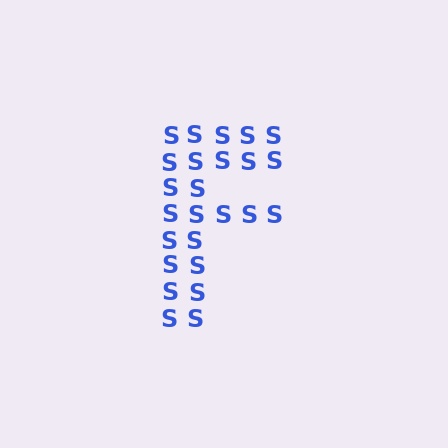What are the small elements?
The small elements are letter S's.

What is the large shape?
The large shape is the letter F.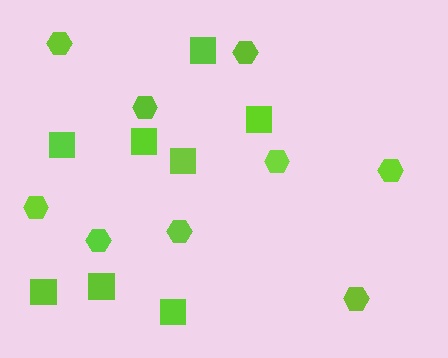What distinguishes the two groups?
There are 2 groups: one group of squares (8) and one group of hexagons (9).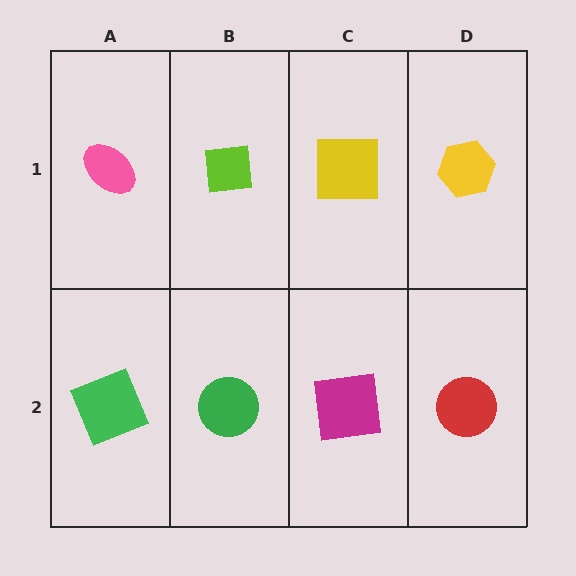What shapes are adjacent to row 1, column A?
A green square (row 2, column A), a lime square (row 1, column B).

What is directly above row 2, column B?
A lime square.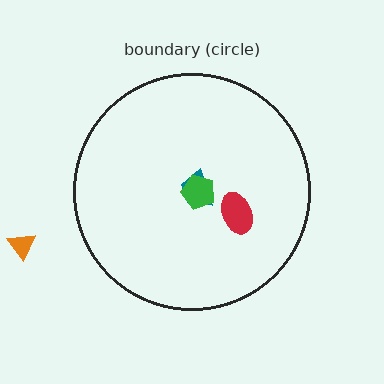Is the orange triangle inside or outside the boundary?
Outside.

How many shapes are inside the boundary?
4 inside, 1 outside.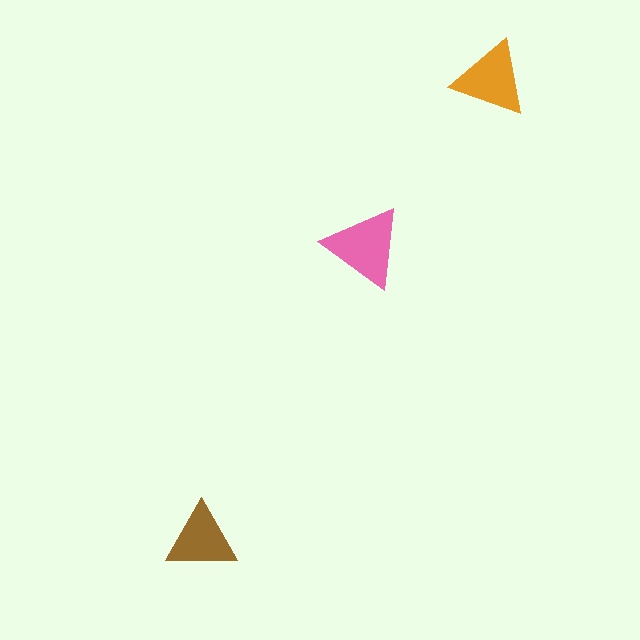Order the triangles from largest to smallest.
the pink one, the orange one, the brown one.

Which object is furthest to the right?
The orange triangle is rightmost.